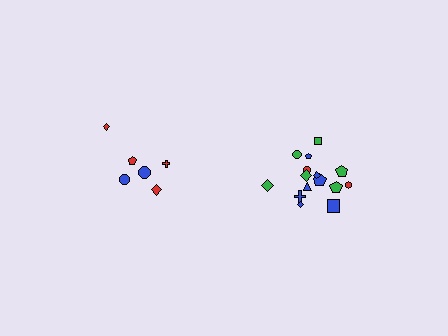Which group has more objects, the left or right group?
The right group.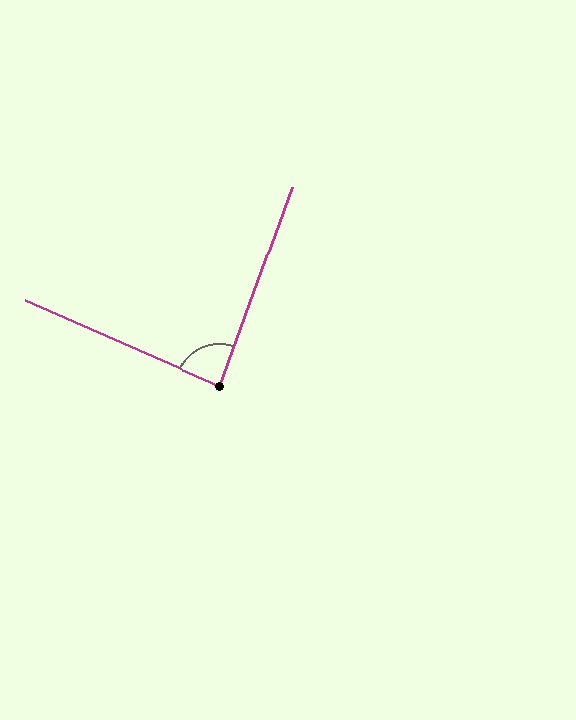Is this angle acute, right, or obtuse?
It is approximately a right angle.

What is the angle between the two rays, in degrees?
Approximately 86 degrees.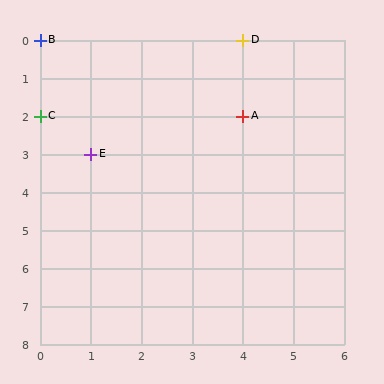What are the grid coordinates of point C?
Point C is at grid coordinates (0, 2).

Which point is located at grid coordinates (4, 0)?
Point D is at (4, 0).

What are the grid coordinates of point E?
Point E is at grid coordinates (1, 3).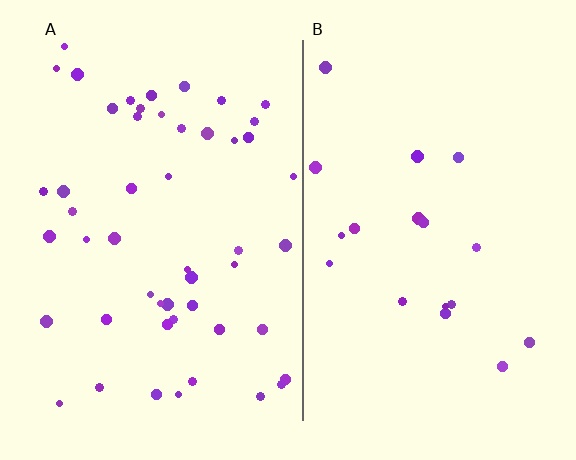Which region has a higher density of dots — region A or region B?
A (the left).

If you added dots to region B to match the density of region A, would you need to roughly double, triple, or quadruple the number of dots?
Approximately triple.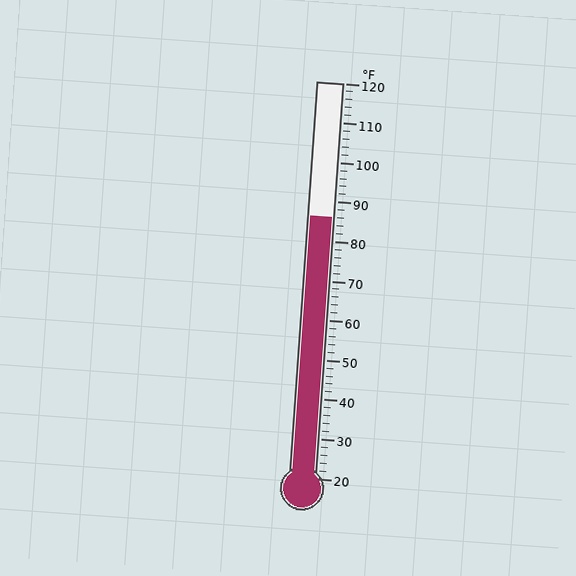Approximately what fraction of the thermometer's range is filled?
The thermometer is filled to approximately 65% of its range.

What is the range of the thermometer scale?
The thermometer scale ranges from 20°F to 120°F.